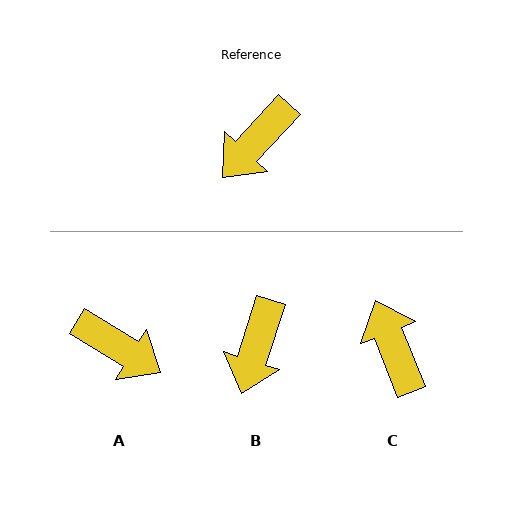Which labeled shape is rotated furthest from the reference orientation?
C, about 116 degrees away.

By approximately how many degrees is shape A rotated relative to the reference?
Approximately 100 degrees counter-clockwise.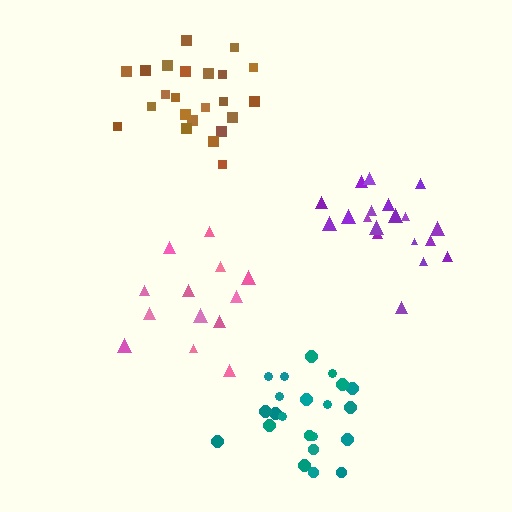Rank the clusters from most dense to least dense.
teal, purple, brown, pink.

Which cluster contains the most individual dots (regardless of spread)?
Brown (23).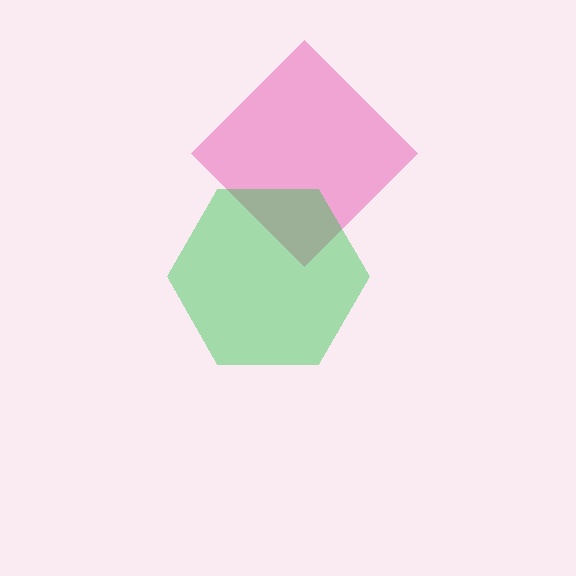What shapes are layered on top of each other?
The layered shapes are: a pink diamond, a green hexagon.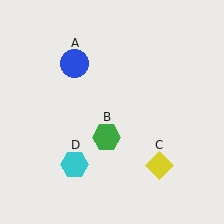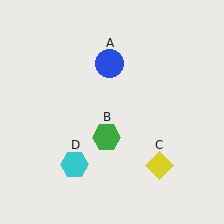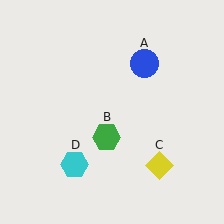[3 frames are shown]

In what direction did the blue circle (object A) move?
The blue circle (object A) moved right.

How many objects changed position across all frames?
1 object changed position: blue circle (object A).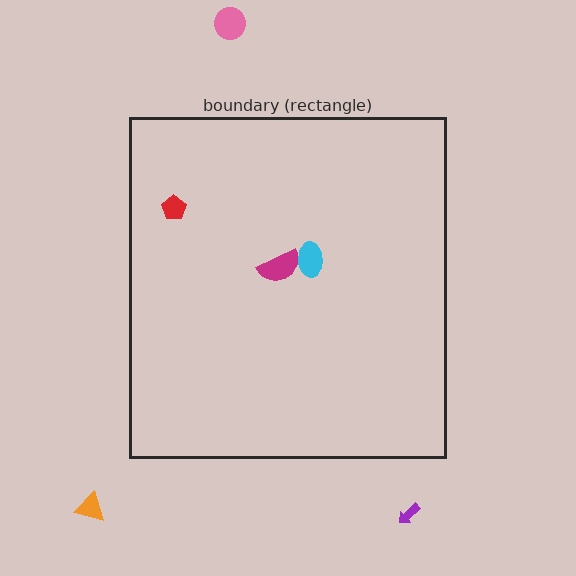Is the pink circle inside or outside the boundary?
Outside.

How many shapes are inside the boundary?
3 inside, 3 outside.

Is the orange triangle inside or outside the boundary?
Outside.